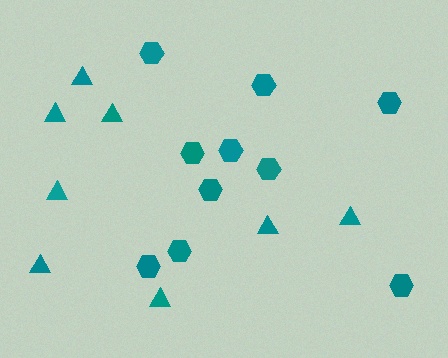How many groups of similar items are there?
There are 2 groups: one group of hexagons (10) and one group of triangles (8).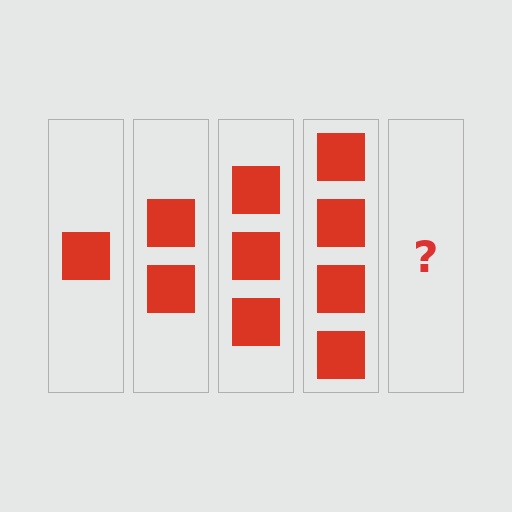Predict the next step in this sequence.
The next step is 5 squares.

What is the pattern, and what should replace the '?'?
The pattern is that each step adds one more square. The '?' should be 5 squares.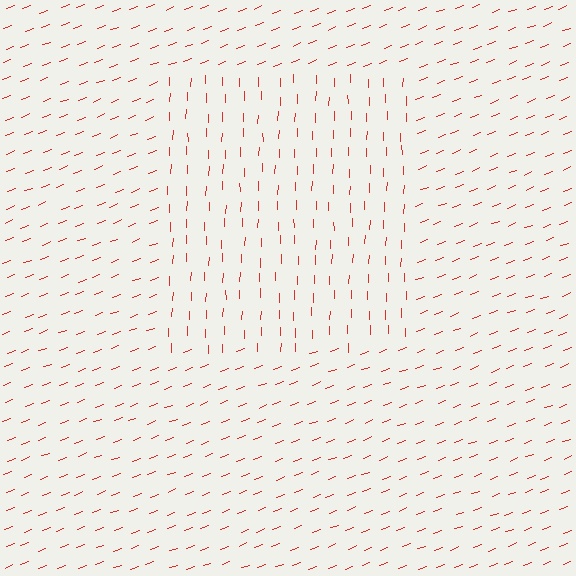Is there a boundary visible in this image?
Yes, there is a texture boundary formed by a change in line orientation.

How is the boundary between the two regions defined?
The boundary is defined purely by a change in line orientation (approximately 67 degrees difference). All lines are the same color and thickness.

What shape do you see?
I see a rectangle.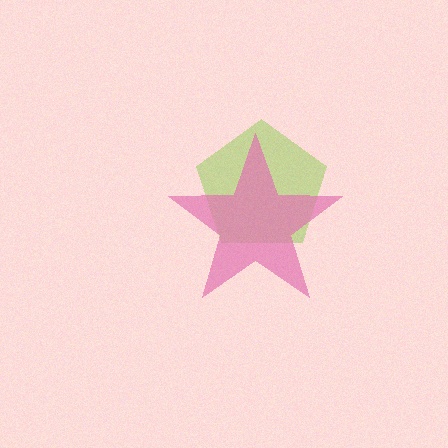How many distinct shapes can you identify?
There are 2 distinct shapes: a lime pentagon, a pink star.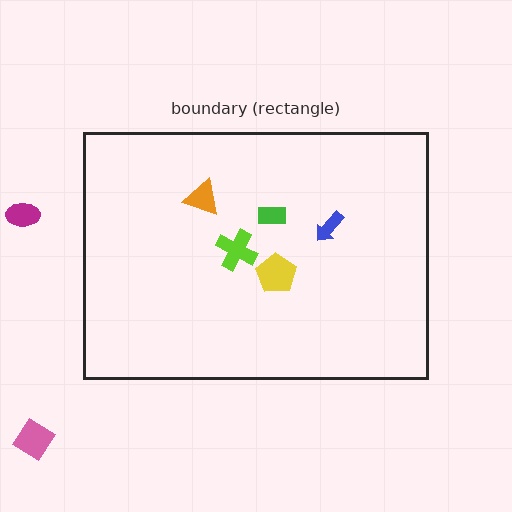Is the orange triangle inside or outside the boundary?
Inside.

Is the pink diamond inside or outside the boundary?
Outside.